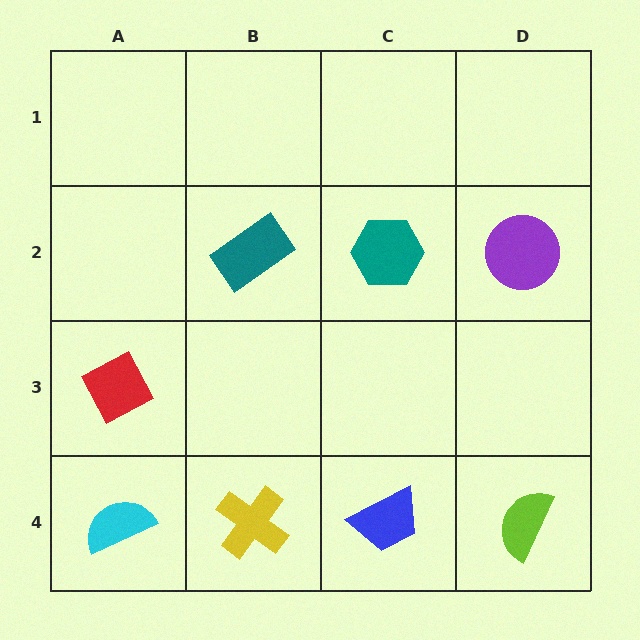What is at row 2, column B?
A teal rectangle.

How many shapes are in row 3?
1 shape.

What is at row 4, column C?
A blue trapezoid.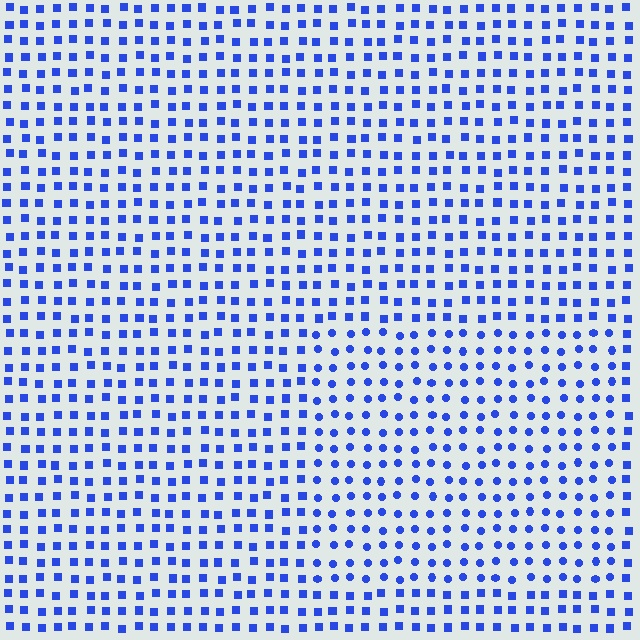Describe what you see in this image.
The image is filled with small blue elements arranged in a uniform grid. A rectangle-shaped region contains circles, while the surrounding area contains squares. The boundary is defined purely by the change in element shape.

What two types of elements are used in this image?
The image uses circles inside the rectangle region and squares outside it.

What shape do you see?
I see a rectangle.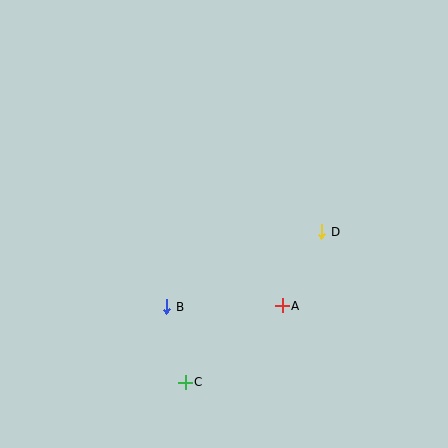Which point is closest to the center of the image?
Point D at (322, 232) is closest to the center.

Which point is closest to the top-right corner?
Point D is closest to the top-right corner.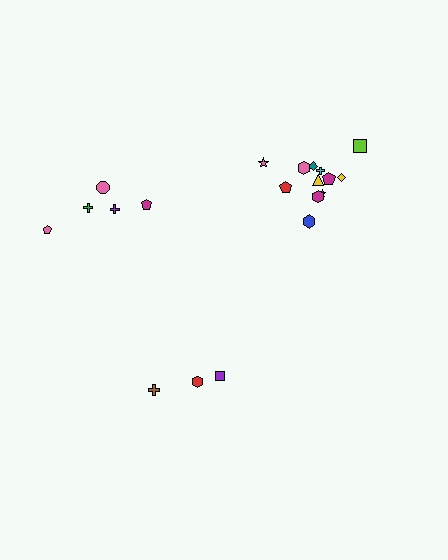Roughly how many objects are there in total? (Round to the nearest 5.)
Roughly 20 objects in total.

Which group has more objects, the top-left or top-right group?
The top-right group.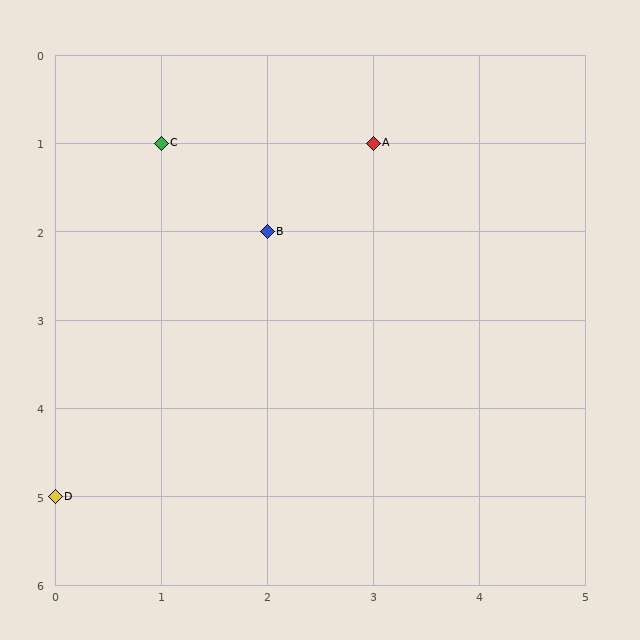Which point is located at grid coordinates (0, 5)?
Point D is at (0, 5).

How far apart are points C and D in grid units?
Points C and D are 1 column and 4 rows apart (about 4.1 grid units diagonally).